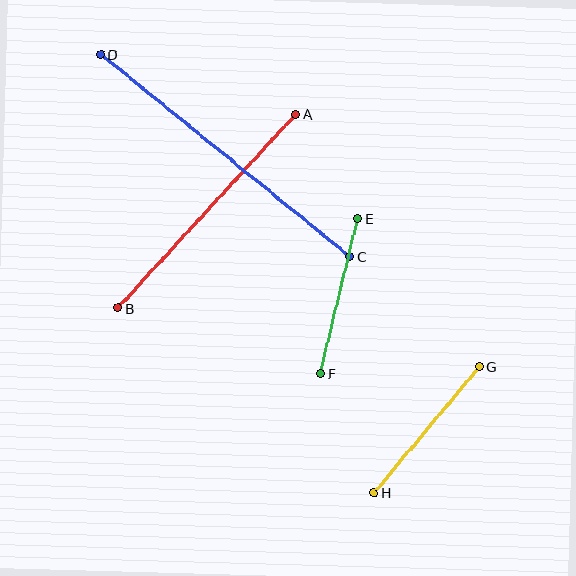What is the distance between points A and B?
The distance is approximately 263 pixels.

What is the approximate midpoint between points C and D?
The midpoint is at approximately (225, 155) pixels.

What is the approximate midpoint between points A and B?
The midpoint is at approximately (207, 211) pixels.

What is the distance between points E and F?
The distance is approximately 160 pixels.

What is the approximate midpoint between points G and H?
The midpoint is at approximately (427, 430) pixels.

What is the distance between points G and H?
The distance is approximately 164 pixels.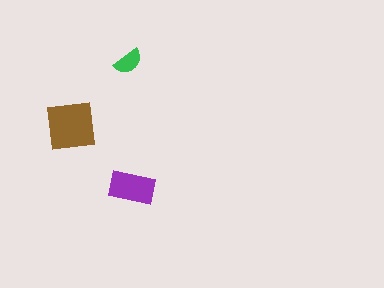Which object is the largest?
The brown square.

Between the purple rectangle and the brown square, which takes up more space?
The brown square.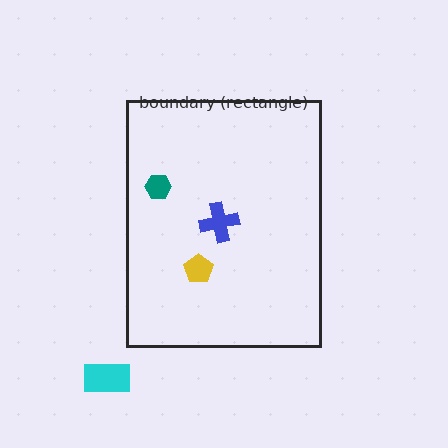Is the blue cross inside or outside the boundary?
Inside.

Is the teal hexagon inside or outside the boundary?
Inside.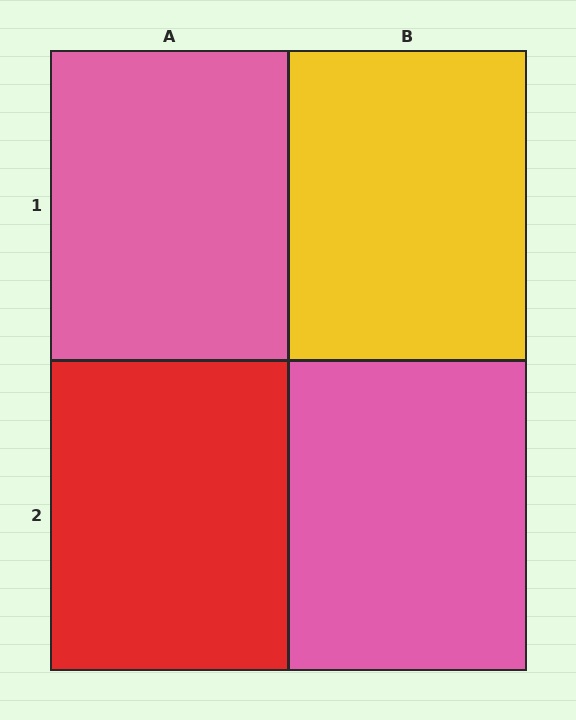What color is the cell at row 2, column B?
Pink.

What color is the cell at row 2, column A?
Red.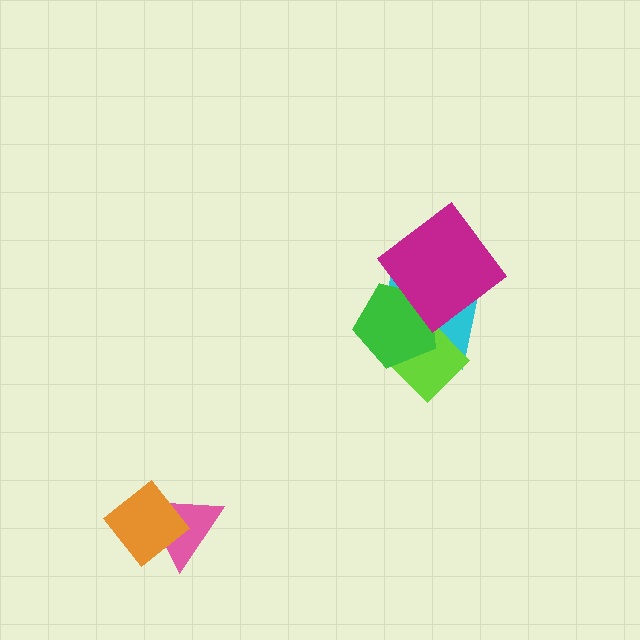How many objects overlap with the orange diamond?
1 object overlaps with the orange diamond.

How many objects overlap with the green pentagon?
3 objects overlap with the green pentagon.